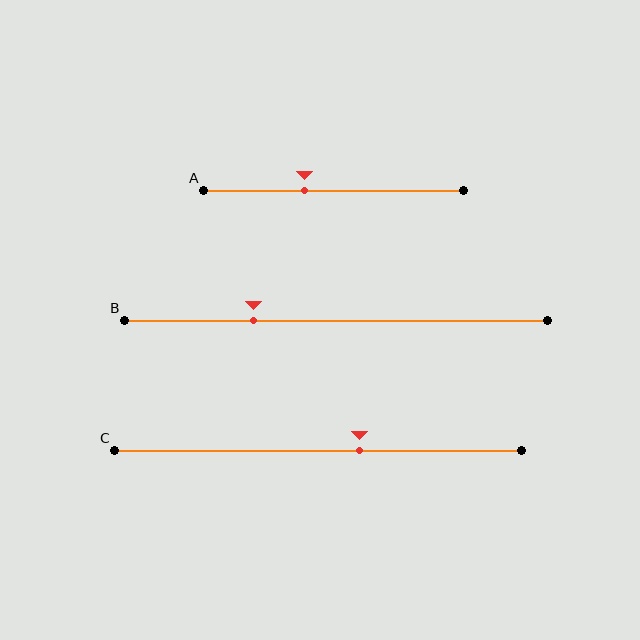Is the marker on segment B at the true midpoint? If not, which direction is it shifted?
No, the marker on segment B is shifted to the left by about 20% of the segment length.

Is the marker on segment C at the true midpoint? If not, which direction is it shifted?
No, the marker on segment C is shifted to the right by about 10% of the segment length.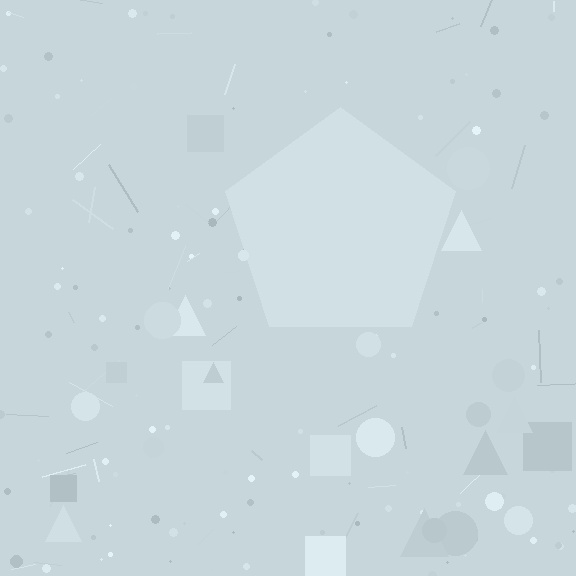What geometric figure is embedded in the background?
A pentagon is embedded in the background.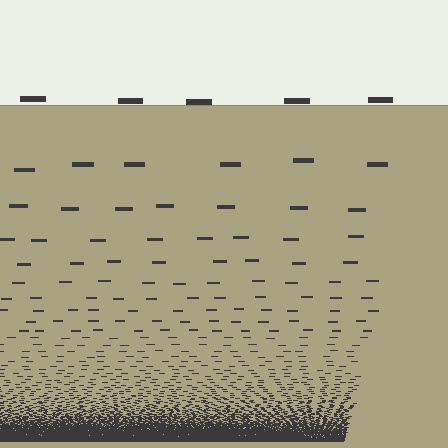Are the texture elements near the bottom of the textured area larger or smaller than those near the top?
Smaller. The gradient is inverted — elements near the bottom are smaller and denser.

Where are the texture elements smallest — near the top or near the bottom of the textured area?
Near the bottom.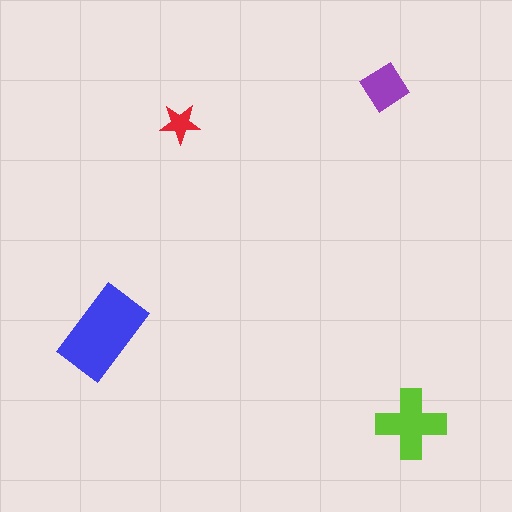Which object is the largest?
The blue rectangle.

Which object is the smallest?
The red star.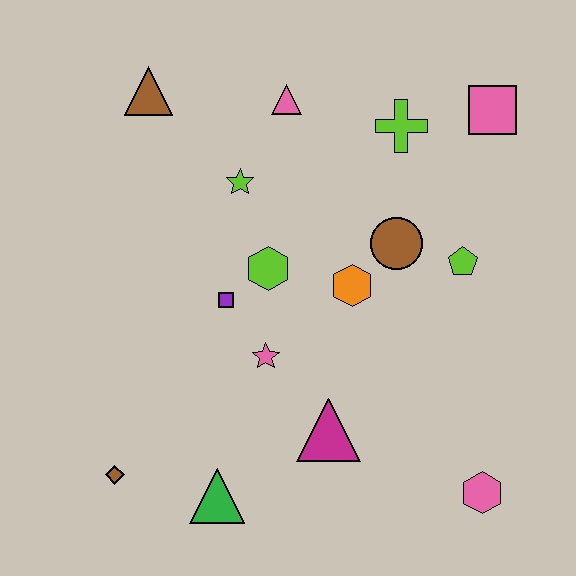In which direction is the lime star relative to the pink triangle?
The lime star is below the pink triangle.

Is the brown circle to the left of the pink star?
No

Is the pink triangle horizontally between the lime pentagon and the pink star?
Yes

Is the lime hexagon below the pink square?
Yes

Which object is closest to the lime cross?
The pink square is closest to the lime cross.